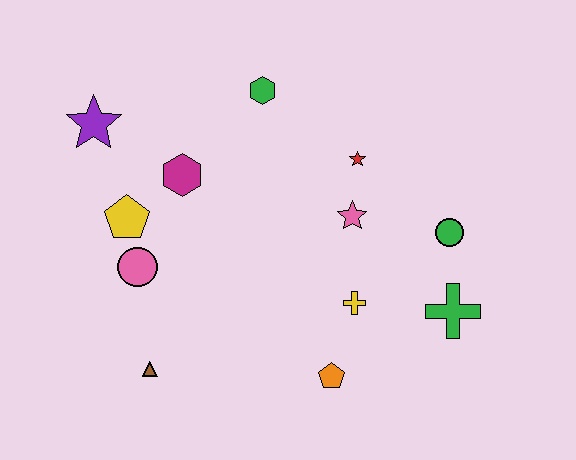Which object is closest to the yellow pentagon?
The pink circle is closest to the yellow pentagon.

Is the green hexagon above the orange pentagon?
Yes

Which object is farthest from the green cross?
The purple star is farthest from the green cross.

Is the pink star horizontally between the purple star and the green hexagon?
No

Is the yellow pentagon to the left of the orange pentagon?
Yes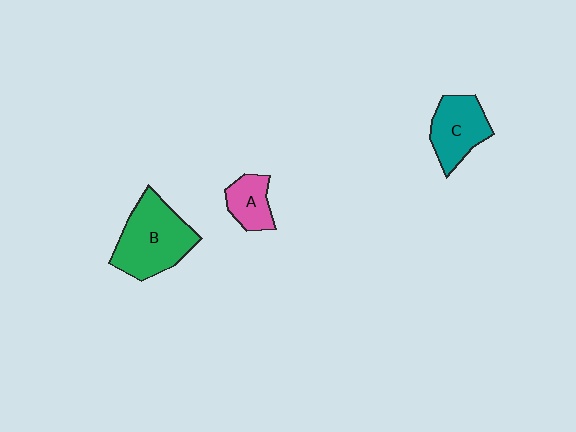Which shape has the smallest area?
Shape A (pink).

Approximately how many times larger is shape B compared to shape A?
Approximately 2.2 times.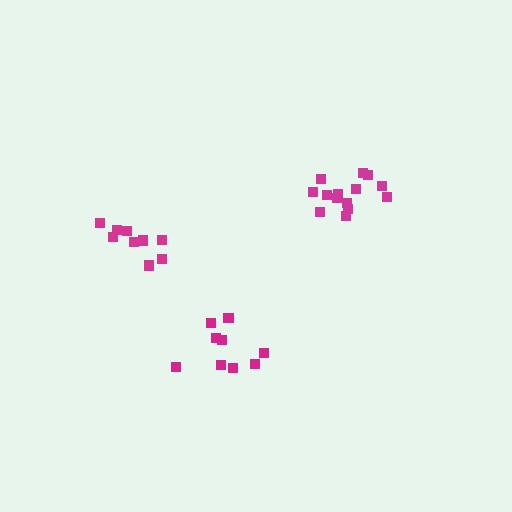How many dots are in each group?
Group 1: 14 dots, Group 2: 9 dots, Group 3: 9 dots (32 total).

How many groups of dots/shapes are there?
There are 3 groups.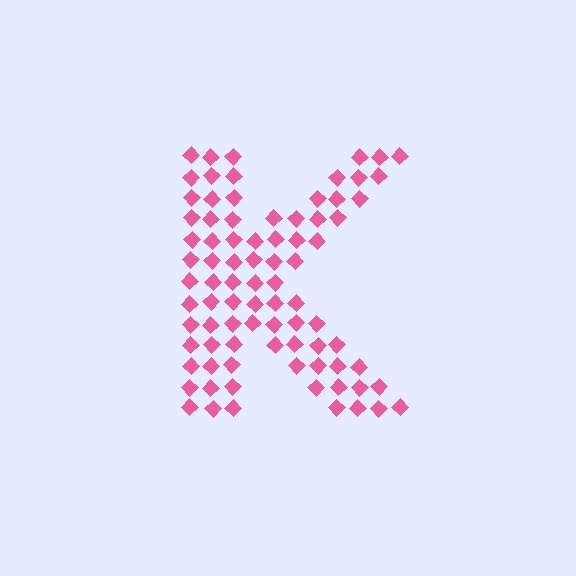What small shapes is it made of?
It is made of small diamonds.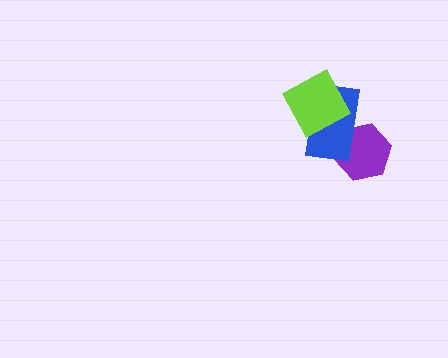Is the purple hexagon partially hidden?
Yes, it is partially covered by another shape.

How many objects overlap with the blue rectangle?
2 objects overlap with the blue rectangle.